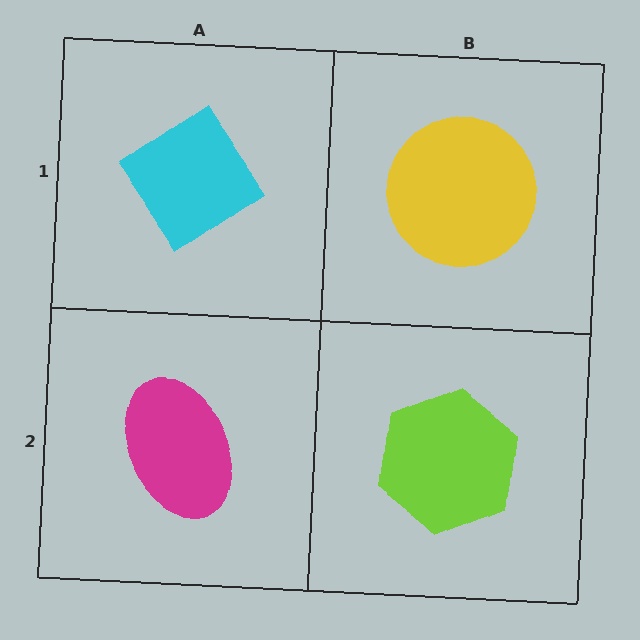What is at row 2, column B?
A lime hexagon.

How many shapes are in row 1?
2 shapes.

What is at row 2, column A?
A magenta ellipse.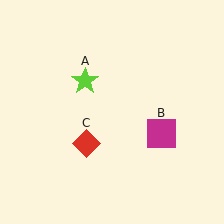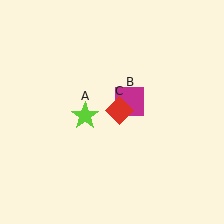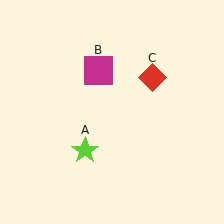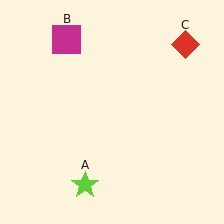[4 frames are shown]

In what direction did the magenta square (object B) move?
The magenta square (object B) moved up and to the left.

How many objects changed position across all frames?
3 objects changed position: lime star (object A), magenta square (object B), red diamond (object C).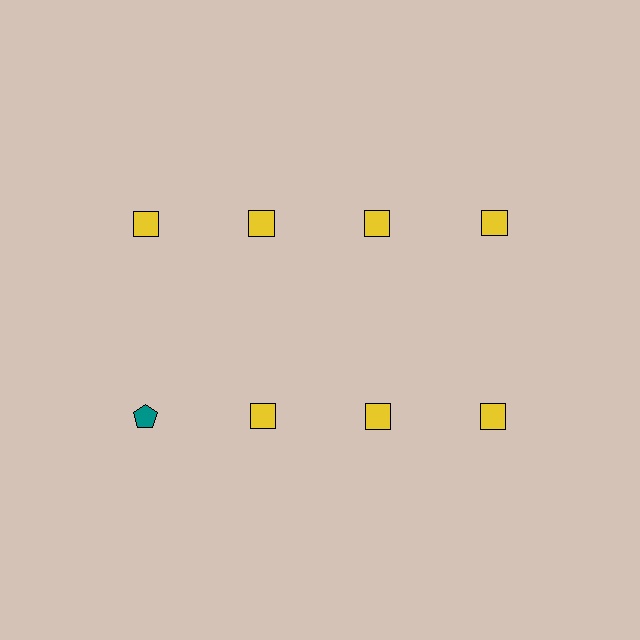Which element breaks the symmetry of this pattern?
The teal pentagon in the second row, leftmost column breaks the symmetry. All other shapes are yellow squares.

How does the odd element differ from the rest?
It differs in both color (teal instead of yellow) and shape (pentagon instead of square).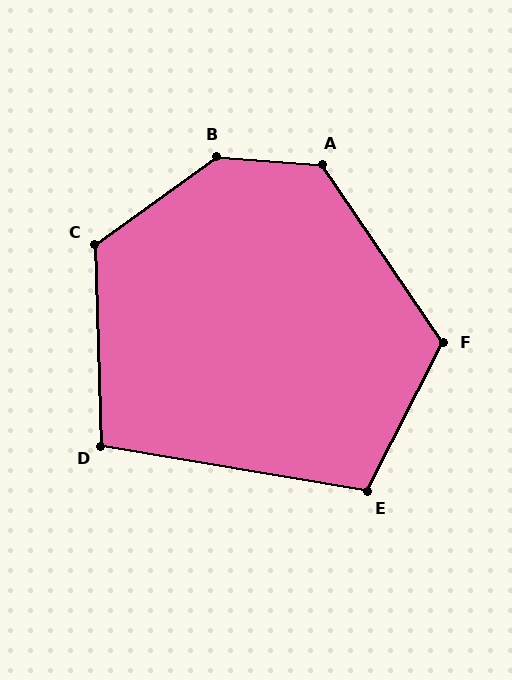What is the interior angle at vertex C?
Approximately 124 degrees (obtuse).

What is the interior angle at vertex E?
Approximately 108 degrees (obtuse).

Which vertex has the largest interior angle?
B, at approximately 140 degrees.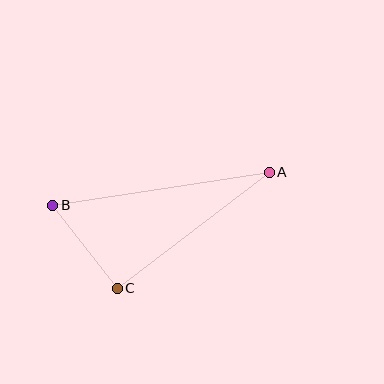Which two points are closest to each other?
Points B and C are closest to each other.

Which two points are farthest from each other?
Points A and B are farthest from each other.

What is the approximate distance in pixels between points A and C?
The distance between A and C is approximately 191 pixels.